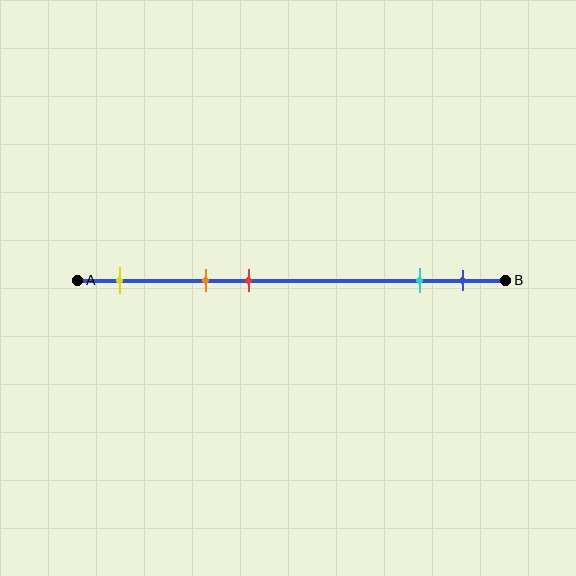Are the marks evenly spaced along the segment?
No, the marks are not evenly spaced.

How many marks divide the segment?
There are 5 marks dividing the segment.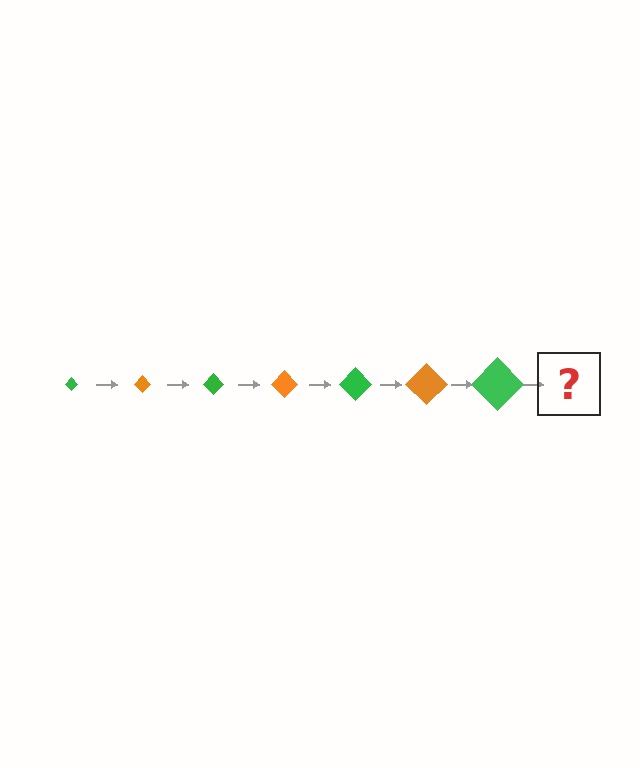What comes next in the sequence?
The next element should be an orange diamond, larger than the previous one.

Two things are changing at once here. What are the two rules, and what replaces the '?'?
The two rules are that the diamond grows larger each step and the color cycles through green and orange. The '?' should be an orange diamond, larger than the previous one.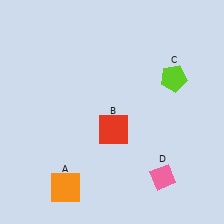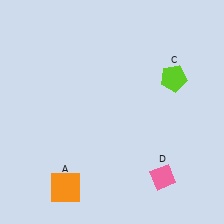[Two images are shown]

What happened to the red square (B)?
The red square (B) was removed in Image 2. It was in the bottom-right area of Image 1.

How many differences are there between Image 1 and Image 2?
There is 1 difference between the two images.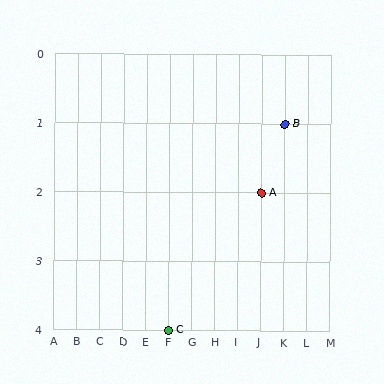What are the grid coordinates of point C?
Point C is at grid coordinates (F, 4).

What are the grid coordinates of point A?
Point A is at grid coordinates (J, 2).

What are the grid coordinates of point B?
Point B is at grid coordinates (K, 1).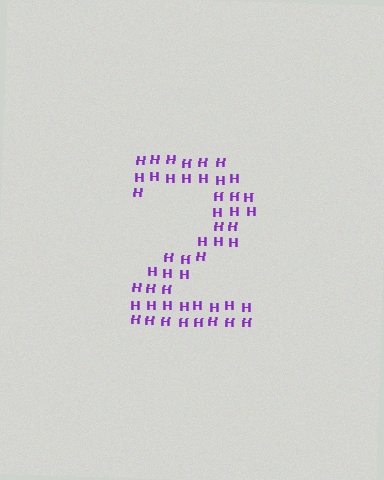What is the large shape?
The large shape is the digit 2.